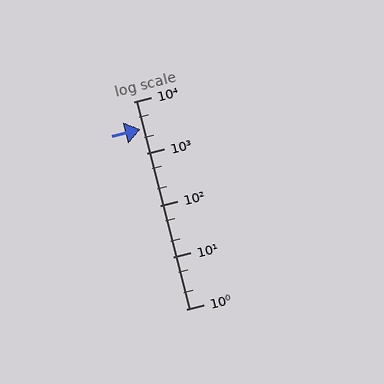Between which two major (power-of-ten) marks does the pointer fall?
The pointer is between 1000 and 10000.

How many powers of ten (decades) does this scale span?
The scale spans 4 decades, from 1 to 10000.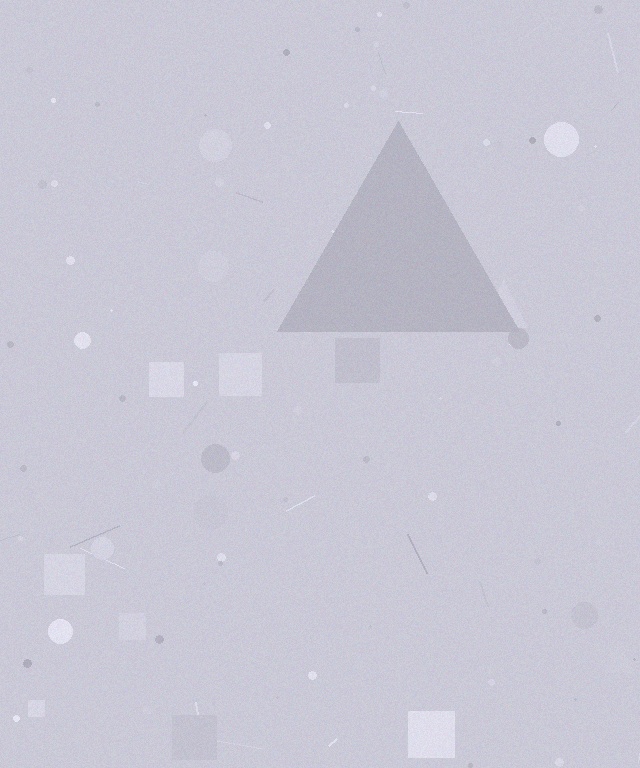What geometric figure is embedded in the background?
A triangle is embedded in the background.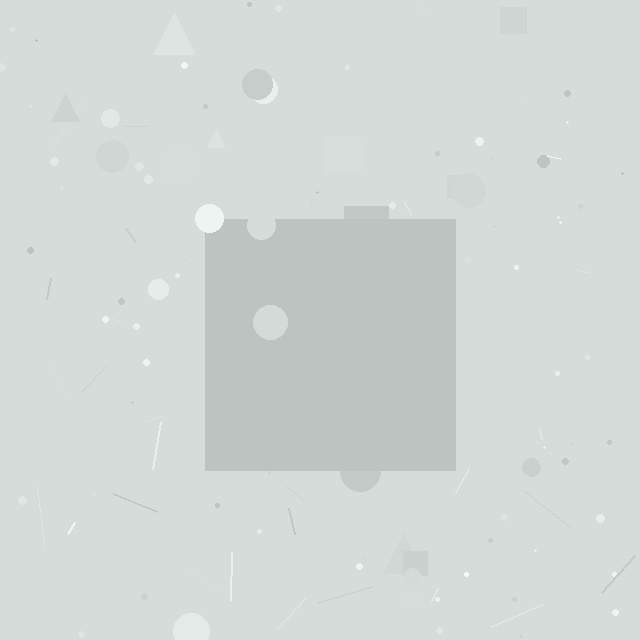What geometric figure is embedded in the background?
A square is embedded in the background.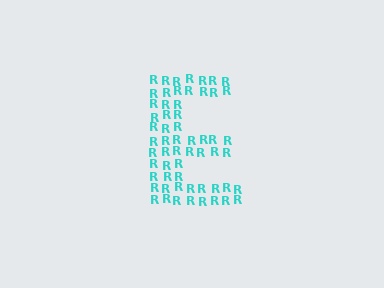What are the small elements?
The small elements are letter R's.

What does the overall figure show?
The overall figure shows the letter E.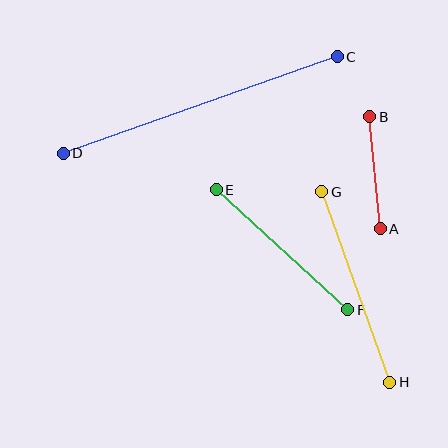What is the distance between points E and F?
The distance is approximately 178 pixels.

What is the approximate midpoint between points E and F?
The midpoint is at approximately (282, 250) pixels.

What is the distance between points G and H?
The distance is approximately 202 pixels.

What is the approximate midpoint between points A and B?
The midpoint is at approximately (375, 173) pixels.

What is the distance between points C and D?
The distance is approximately 291 pixels.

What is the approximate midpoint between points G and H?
The midpoint is at approximately (356, 287) pixels.